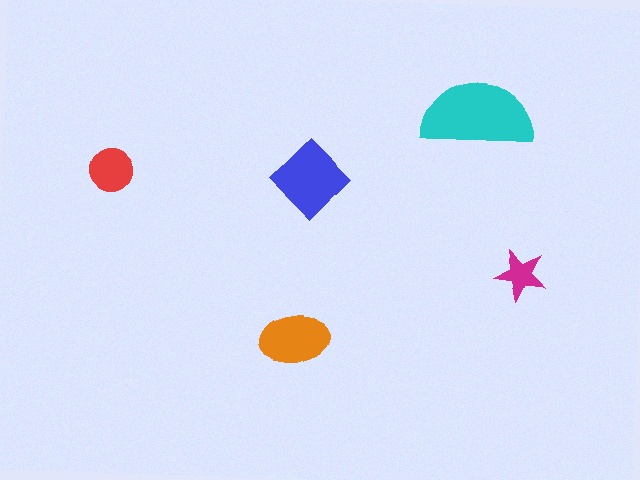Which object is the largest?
The cyan semicircle.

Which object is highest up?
The cyan semicircle is topmost.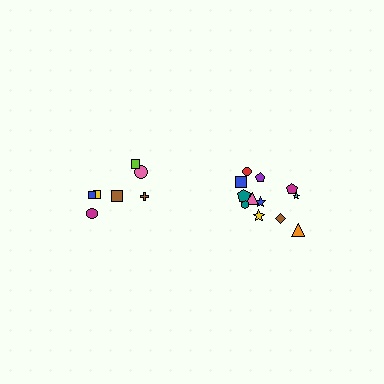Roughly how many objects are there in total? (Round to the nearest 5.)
Roughly 20 objects in total.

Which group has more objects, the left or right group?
The right group.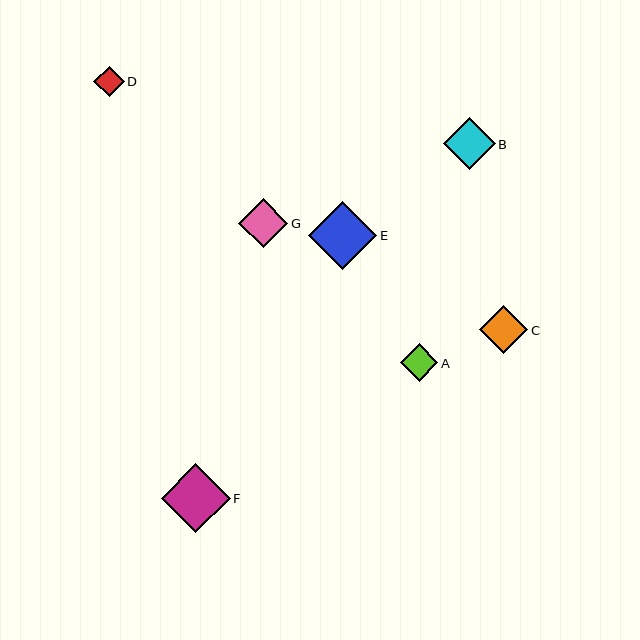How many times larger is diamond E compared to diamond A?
Diamond E is approximately 1.8 times the size of diamond A.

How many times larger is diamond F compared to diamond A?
Diamond F is approximately 1.9 times the size of diamond A.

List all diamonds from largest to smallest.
From largest to smallest: F, E, B, G, C, A, D.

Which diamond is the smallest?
Diamond D is the smallest with a size of approximately 30 pixels.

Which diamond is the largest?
Diamond F is the largest with a size of approximately 69 pixels.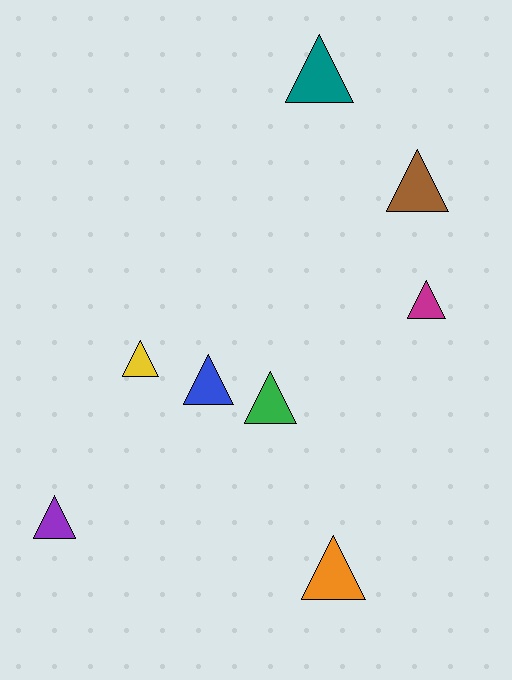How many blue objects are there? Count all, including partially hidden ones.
There is 1 blue object.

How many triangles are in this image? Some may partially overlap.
There are 8 triangles.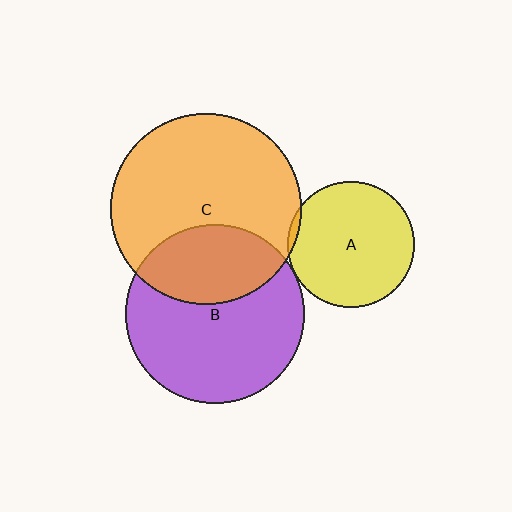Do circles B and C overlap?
Yes.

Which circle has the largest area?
Circle C (orange).